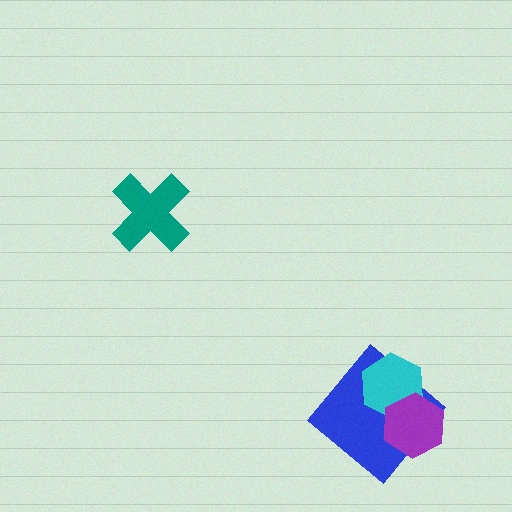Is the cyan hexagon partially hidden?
Yes, it is partially covered by another shape.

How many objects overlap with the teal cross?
0 objects overlap with the teal cross.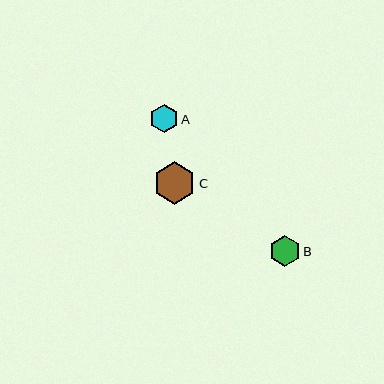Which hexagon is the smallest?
Hexagon A is the smallest with a size of approximately 28 pixels.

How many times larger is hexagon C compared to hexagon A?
Hexagon C is approximately 1.5 times the size of hexagon A.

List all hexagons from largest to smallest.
From largest to smallest: C, B, A.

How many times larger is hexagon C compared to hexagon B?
Hexagon C is approximately 1.4 times the size of hexagon B.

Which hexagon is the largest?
Hexagon C is the largest with a size of approximately 42 pixels.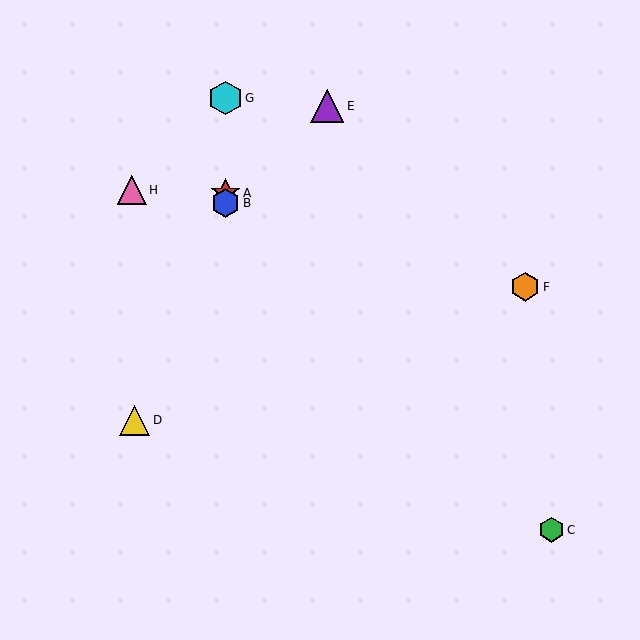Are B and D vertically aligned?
No, B is at x≈225 and D is at x≈135.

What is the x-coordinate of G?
Object G is at x≈225.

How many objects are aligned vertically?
3 objects (A, B, G) are aligned vertically.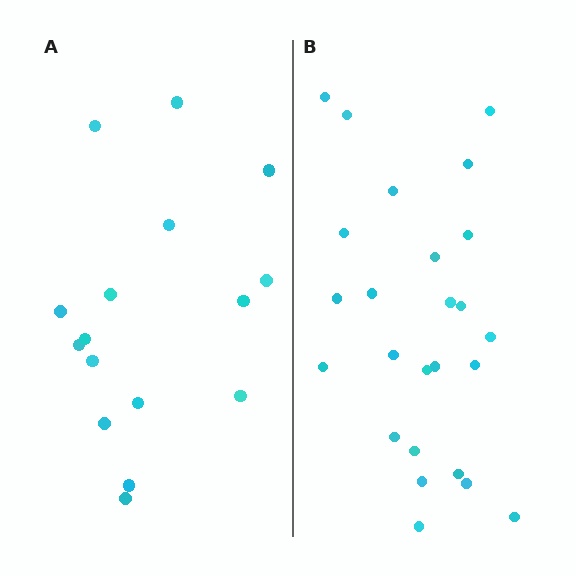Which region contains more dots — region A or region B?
Region B (the right region) has more dots.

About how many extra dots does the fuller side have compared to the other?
Region B has roughly 8 or so more dots than region A.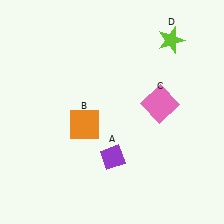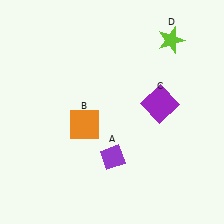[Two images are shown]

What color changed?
The square (C) changed from pink in Image 1 to purple in Image 2.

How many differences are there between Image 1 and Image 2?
There is 1 difference between the two images.